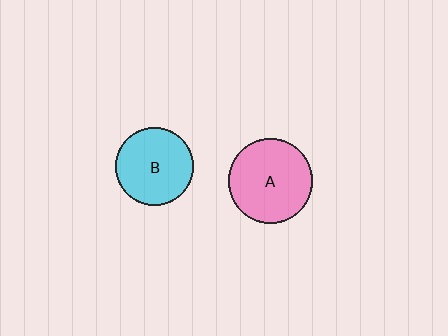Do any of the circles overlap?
No, none of the circles overlap.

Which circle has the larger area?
Circle A (pink).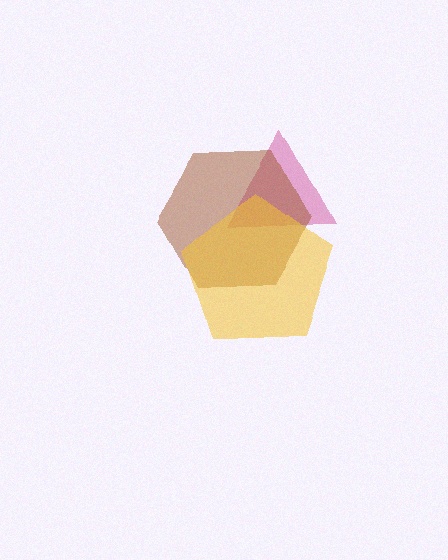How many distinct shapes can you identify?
There are 3 distinct shapes: a magenta triangle, a brown hexagon, a yellow pentagon.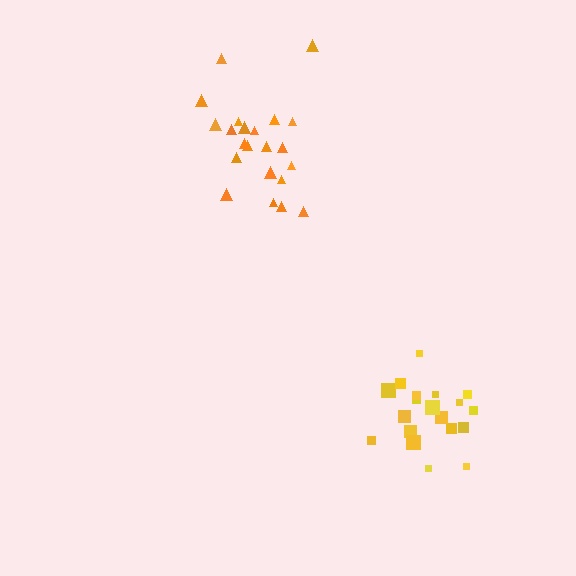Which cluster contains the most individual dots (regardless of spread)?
Orange (22).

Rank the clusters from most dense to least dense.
yellow, orange.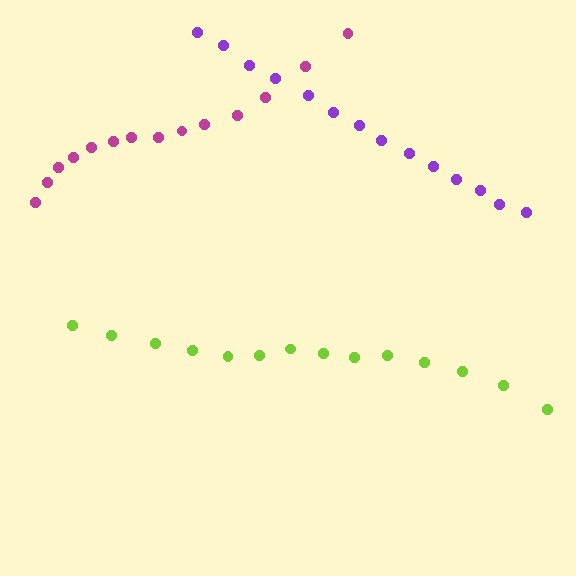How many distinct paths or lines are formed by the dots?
There are 3 distinct paths.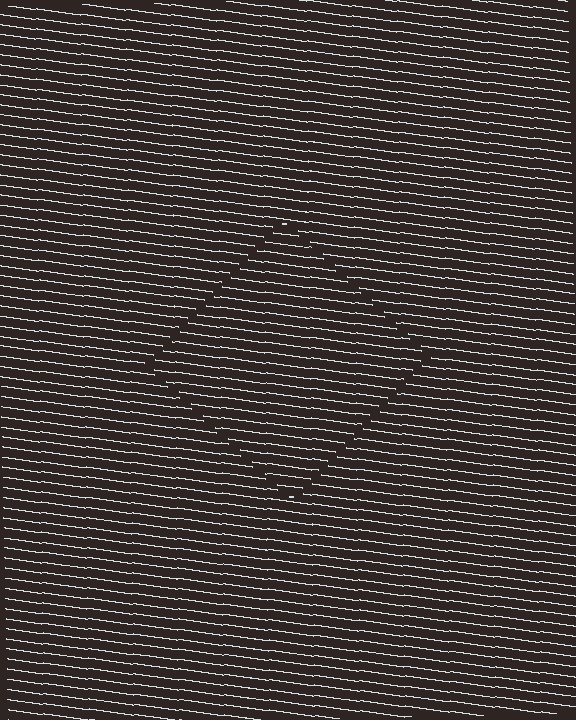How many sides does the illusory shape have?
4 sides — the line-ends trace a square.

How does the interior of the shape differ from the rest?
The interior of the shape contains the same grating, shifted by half a period — the contour is defined by the phase discontinuity where line-ends from the inner and outer gratings abut.